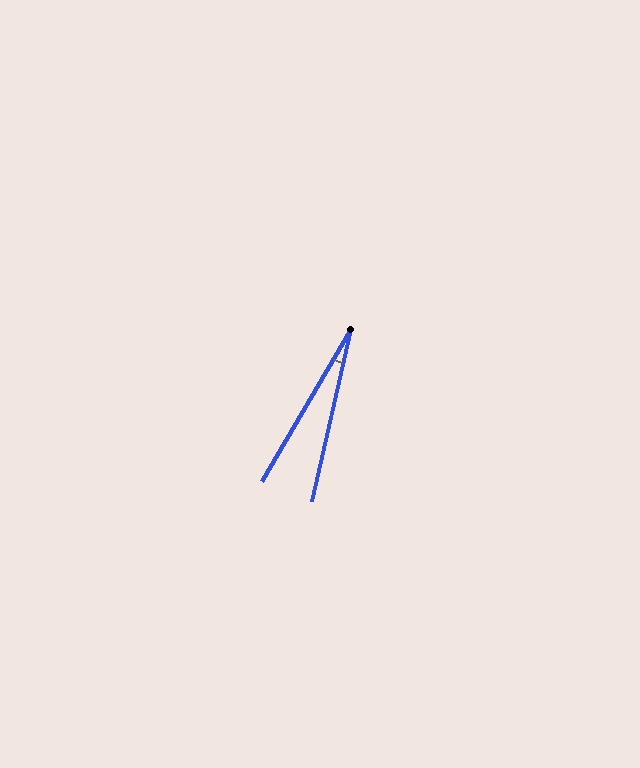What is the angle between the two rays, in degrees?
Approximately 18 degrees.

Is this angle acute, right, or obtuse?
It is acute.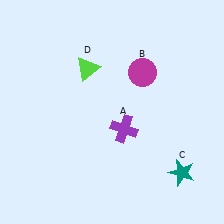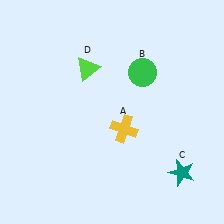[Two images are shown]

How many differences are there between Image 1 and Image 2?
There are 2 differences between the two images.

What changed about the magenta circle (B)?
In Image 1, B is magenta. In Image 2, it changed to green.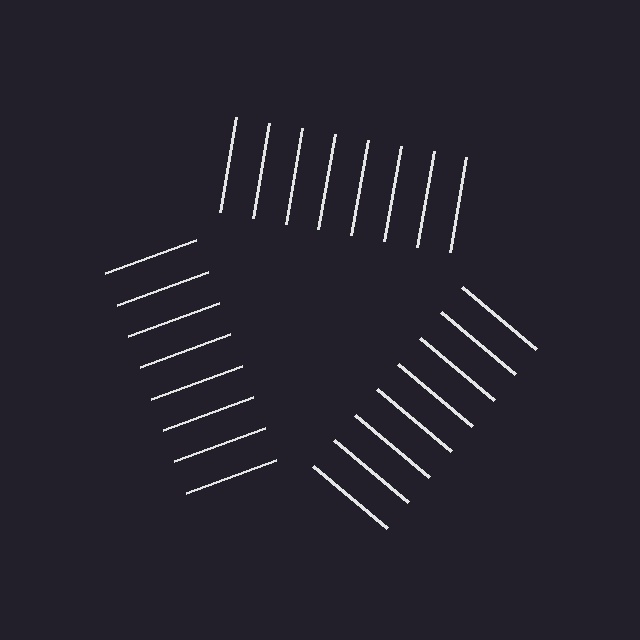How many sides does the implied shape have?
3 sides — the line-ends trace a triangle.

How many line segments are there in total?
24 — 8 along each of the 3 edges.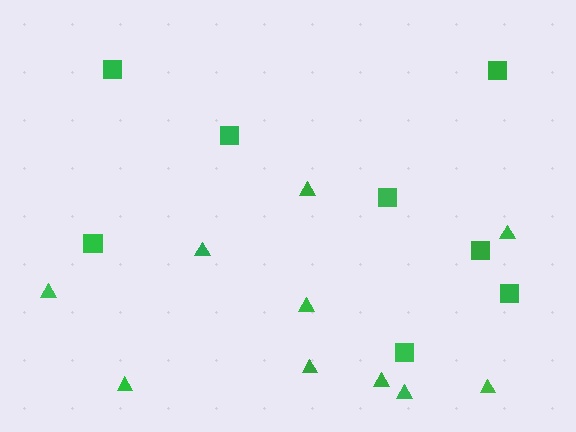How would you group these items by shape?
There are 2 groups: one group of triangles (10) and one group of squares (8).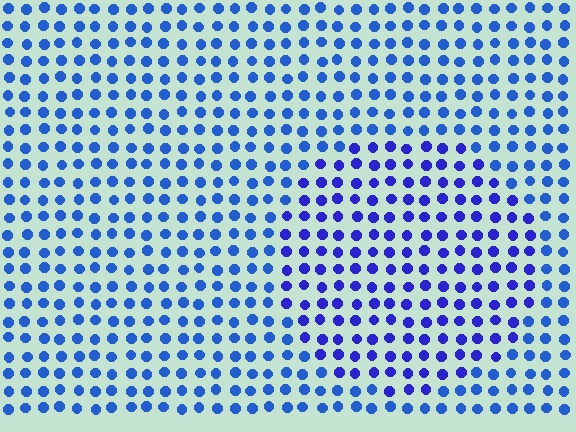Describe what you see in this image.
The image is filled with small blue elements in a uniform arrangement. A circle-shaped region is visible where the elements are tinted to a slightly different hue, forming a subtle color boundary.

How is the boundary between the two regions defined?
The boundary is defined purely by a slight shift in hue (about 23 degrees). Spacing, size, and orientation are identical on both sides.